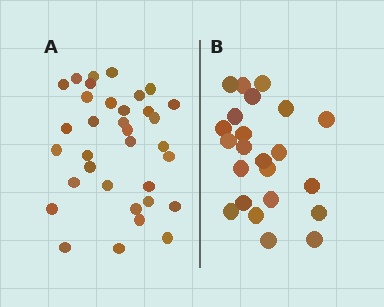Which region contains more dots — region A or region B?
Region A (the left region) has more dots.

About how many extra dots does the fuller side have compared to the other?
Region A has roughly 12 or so more dots than region B.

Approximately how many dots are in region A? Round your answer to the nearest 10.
About 30 dots. (The exact count is 34, which rounds to 30.)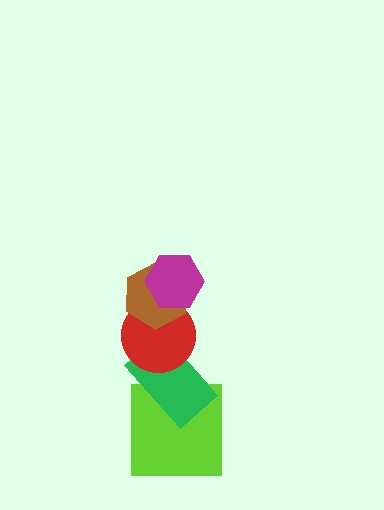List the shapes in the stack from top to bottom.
From top to bottom: the magenta hexagon, the brown hexagon, the red circle, the green rectangle, the lime square.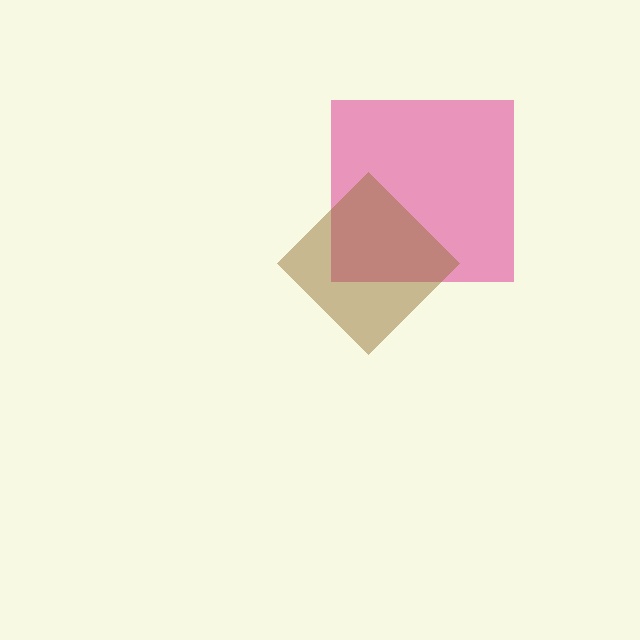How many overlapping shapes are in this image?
There are 2 overlapping shapes in the image.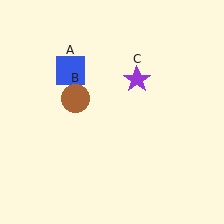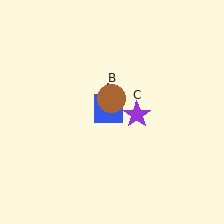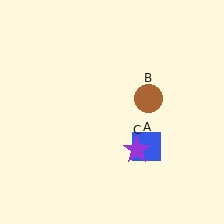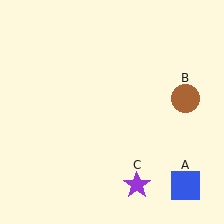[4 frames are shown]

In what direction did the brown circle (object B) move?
The brown circle (object B) moved right.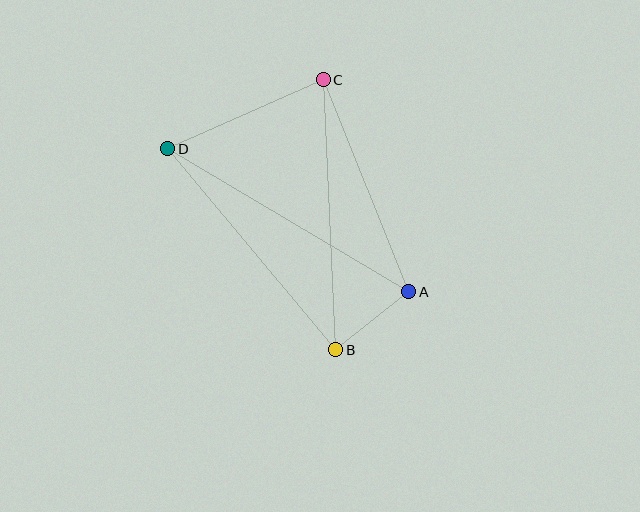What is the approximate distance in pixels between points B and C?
The distance between B and C is approximately 270 pixels.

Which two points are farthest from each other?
Points A and D are farthest from each other.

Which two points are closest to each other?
Points A and B are closest to each other.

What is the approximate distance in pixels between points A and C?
The distance between A and C is approximately 229 pixels.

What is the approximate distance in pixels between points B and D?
The distance between B and D is approximately 262 pixels.